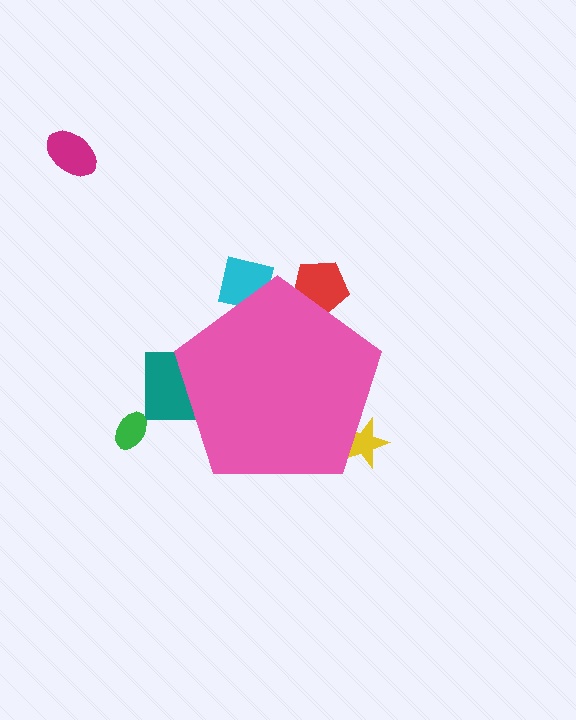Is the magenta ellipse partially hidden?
No, the magenta ellipse is fully visible.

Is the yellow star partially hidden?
Yes, the yellow star is partially hidden behind the pink pentagon.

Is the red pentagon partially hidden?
Yes, the red pentagon is partially hidden behind the pink pentagon.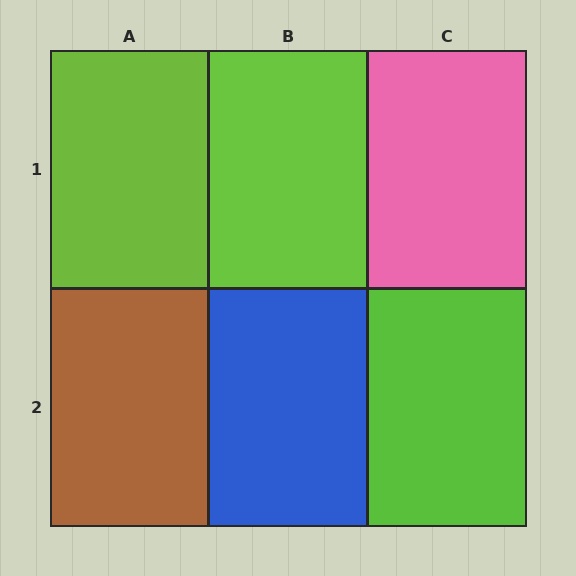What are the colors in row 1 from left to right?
Lime, lime, pink.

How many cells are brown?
1 cell is brown.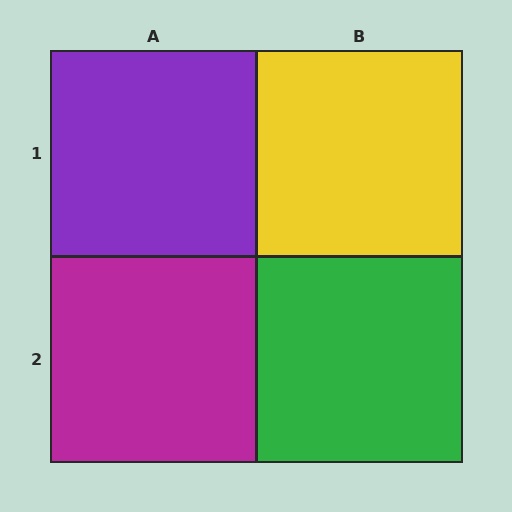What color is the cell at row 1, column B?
Yellow.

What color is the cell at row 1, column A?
Purple.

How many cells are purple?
1 cell is purple.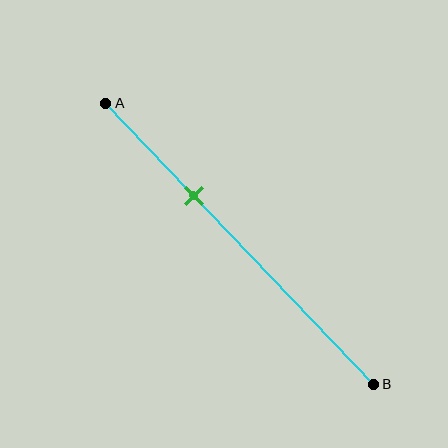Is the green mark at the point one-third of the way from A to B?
Yes, the mark is approximately at the one-third point.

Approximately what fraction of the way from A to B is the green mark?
The green mark is approximately 35% of the way from A to B.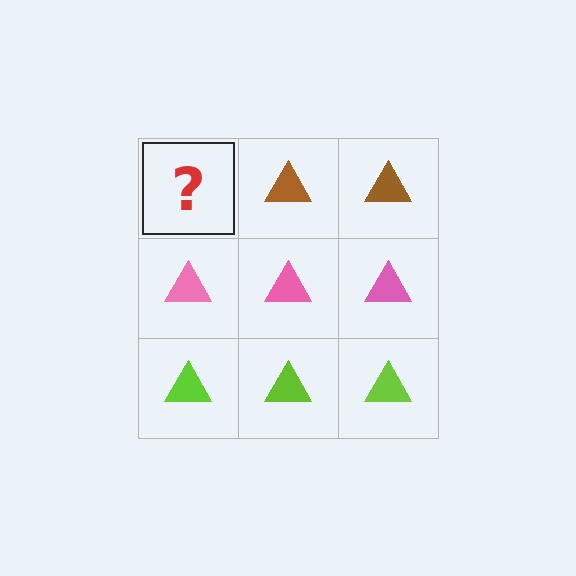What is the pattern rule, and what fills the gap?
The rule is that each row has a consistent color. The gap should be filled with a brown triangle.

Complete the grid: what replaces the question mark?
The question mark should be replaced with a brown triangle.